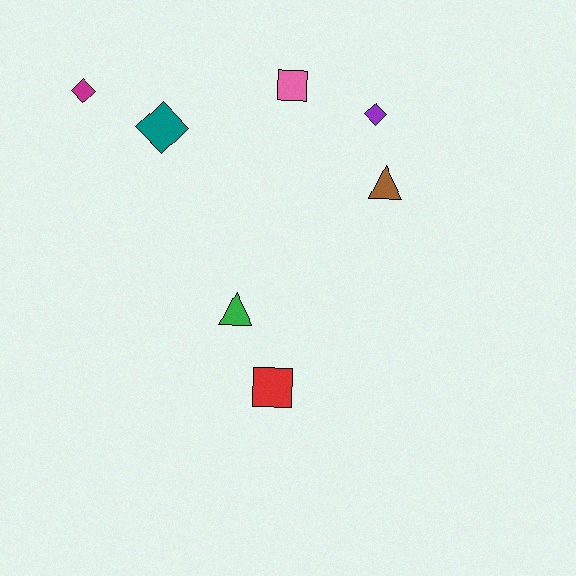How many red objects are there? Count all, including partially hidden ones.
There is 1 red object.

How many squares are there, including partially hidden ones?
There are 2 squares.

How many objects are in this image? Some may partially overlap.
There are 7 objects.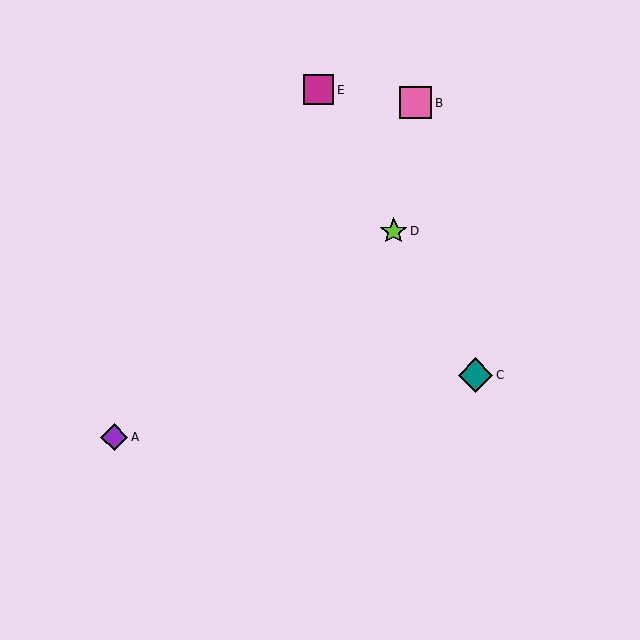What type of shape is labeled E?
Shape E is a magenta square.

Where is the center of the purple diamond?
The center of the purple diamond is at (114, 437).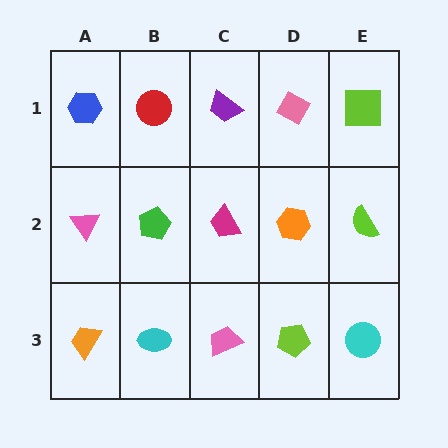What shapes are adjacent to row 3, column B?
A green pentagon (row 2, column B), an orange trapezoid (row 3, column A), a pink trapezoid (row 3, column C).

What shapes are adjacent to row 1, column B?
A green pentagon (row 2, column B), a blue hexagon (row 1, column A), a purple trapezoid (row 1, column C).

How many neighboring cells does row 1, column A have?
2.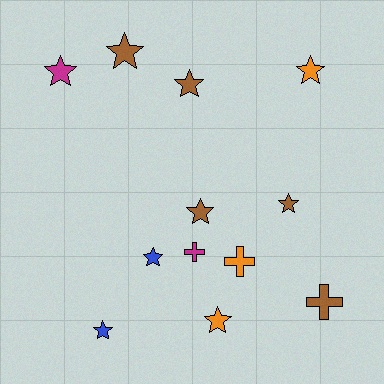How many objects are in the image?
There are 12 objects.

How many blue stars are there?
There are 2 blue stars.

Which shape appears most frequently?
Star, with 9 objects.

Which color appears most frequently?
Brown, with 5 objects.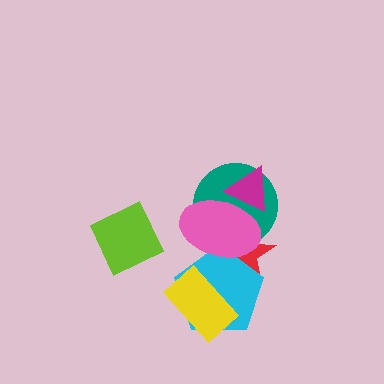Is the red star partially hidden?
Yes, it is partially covered by another shape.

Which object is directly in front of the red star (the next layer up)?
The cyan pentagon is directly in front of the red star.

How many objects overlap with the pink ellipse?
4 objects overlap with the pink ellipse.